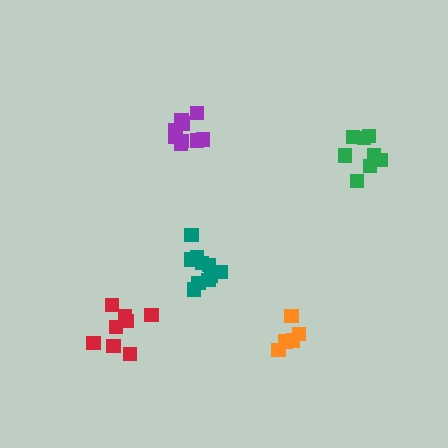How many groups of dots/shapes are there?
There are 5 groups.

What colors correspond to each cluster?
The clusters are colored: teal, green, red, purple, orange.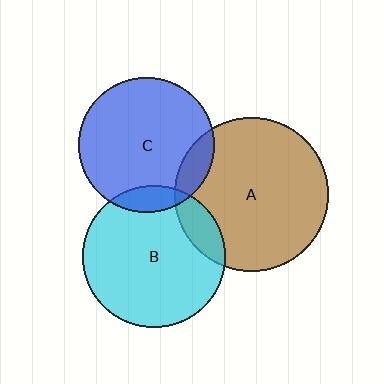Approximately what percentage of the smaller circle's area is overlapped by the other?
Approximately 10%.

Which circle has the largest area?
Circle A (brown).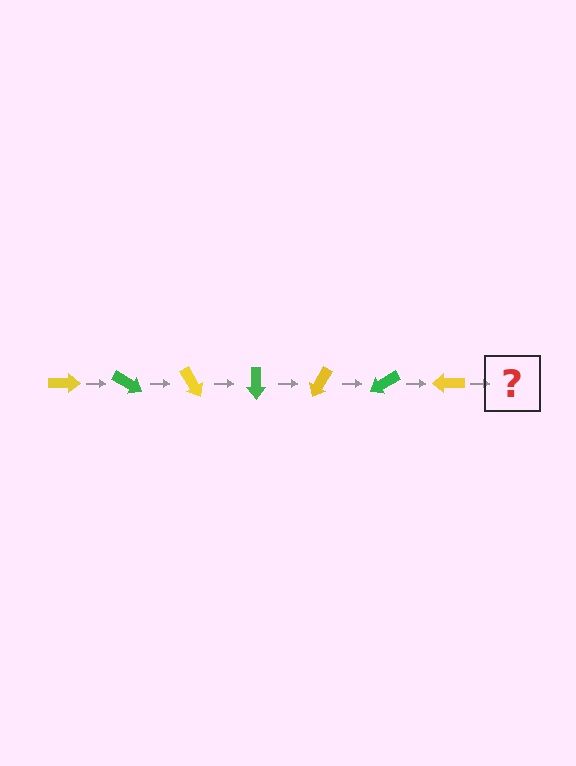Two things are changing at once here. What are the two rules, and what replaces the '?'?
The two rules are that it rotates 30 degrees each step and the color cycles through yellow and green. The '?' should be a green arrow, rotated 210 degrees from the start.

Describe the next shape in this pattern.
It should be a green arrow, rotated 210 degrees from the start.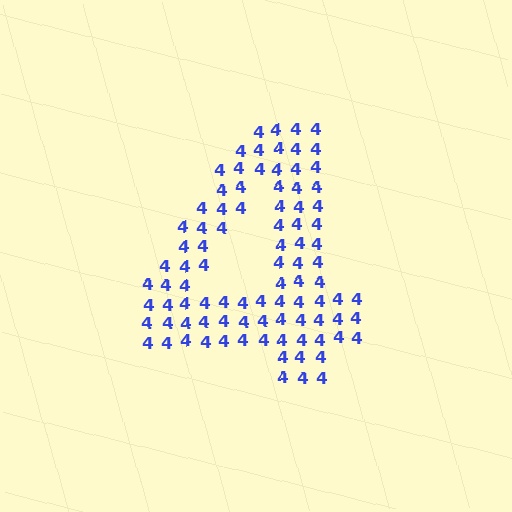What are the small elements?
The small elements are digit 4's.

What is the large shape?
The large shape is the digit 4.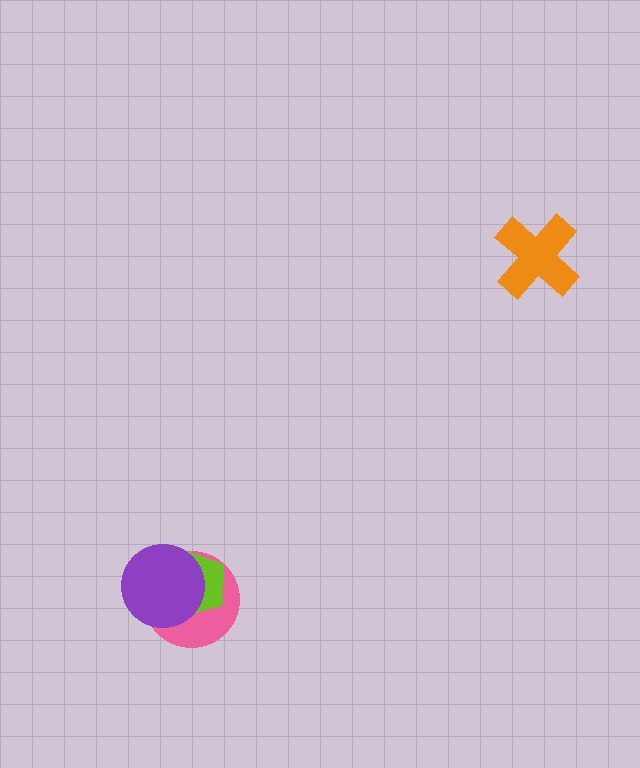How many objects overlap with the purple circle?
2 objects overlap with the purple circle.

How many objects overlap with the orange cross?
0 objects overlap with the orange cross.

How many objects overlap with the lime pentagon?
2 objects overlap with the lime pentagon.